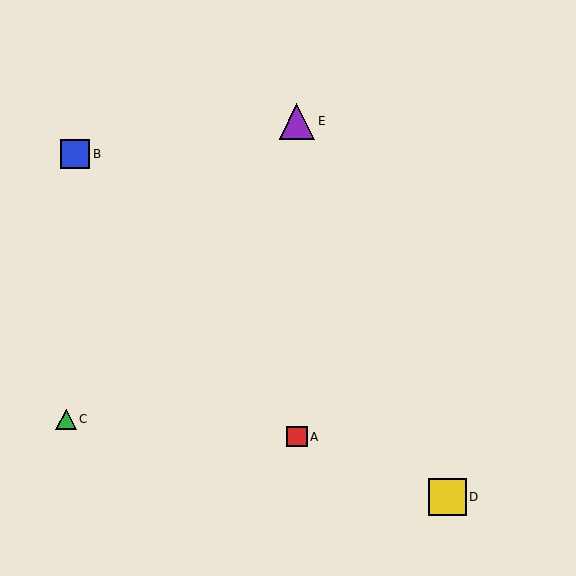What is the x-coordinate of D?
Object D is at x≈447.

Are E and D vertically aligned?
No, E is at x≈297 and D is at x≈447.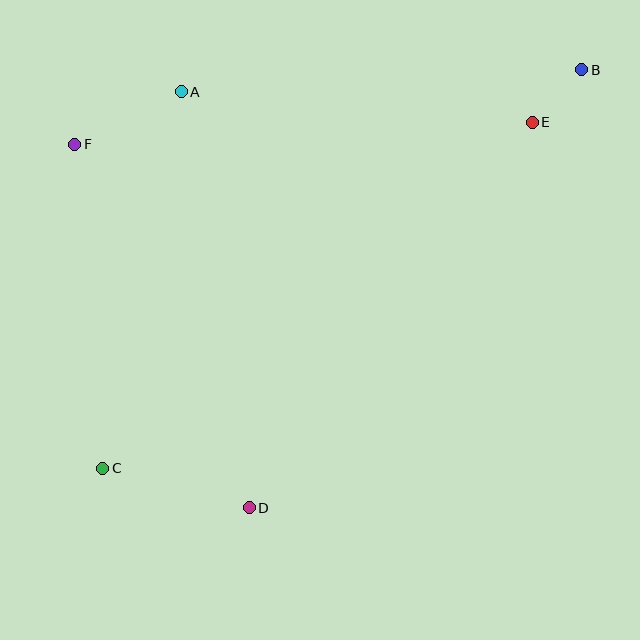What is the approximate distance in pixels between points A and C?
The distance between A and C is approximately 385 pixels.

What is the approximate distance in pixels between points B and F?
The distance between B and F is approximately 513 pixels.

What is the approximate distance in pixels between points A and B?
The distance between A and B is approximately 401 pixels.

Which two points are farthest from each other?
Points B and C are farthest from each other.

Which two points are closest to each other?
Points B and E are closest to each other.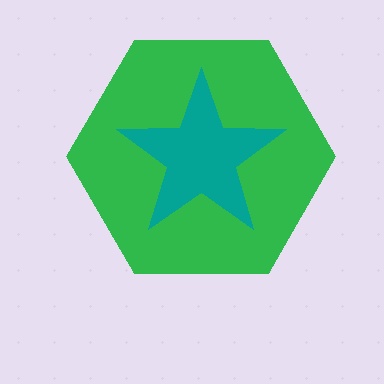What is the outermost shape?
The green hexagon.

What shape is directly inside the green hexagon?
The teal star.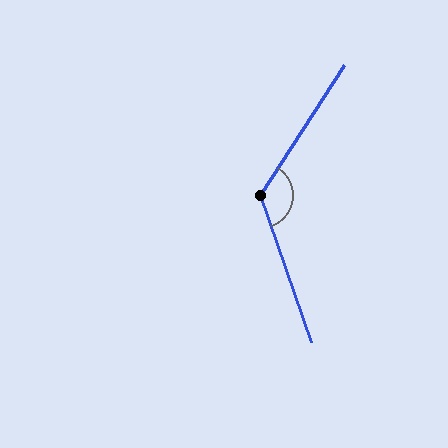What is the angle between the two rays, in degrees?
Approximately 128 degrees.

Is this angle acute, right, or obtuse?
It is obtuse.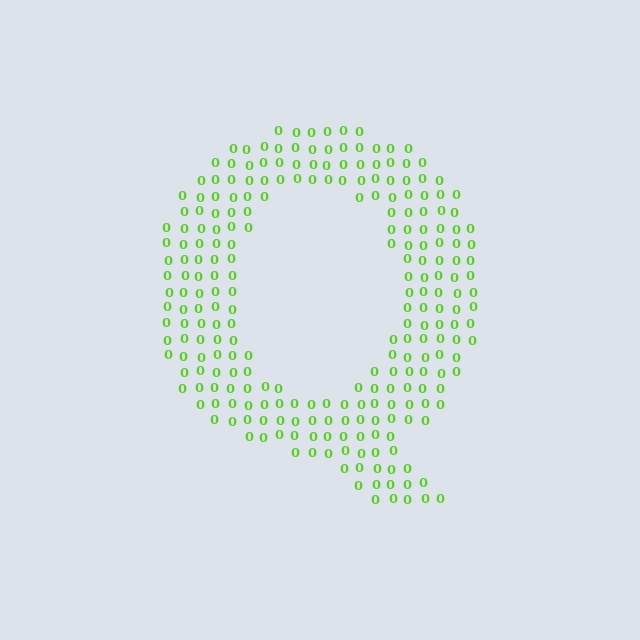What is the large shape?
The large shape is the letter Q.